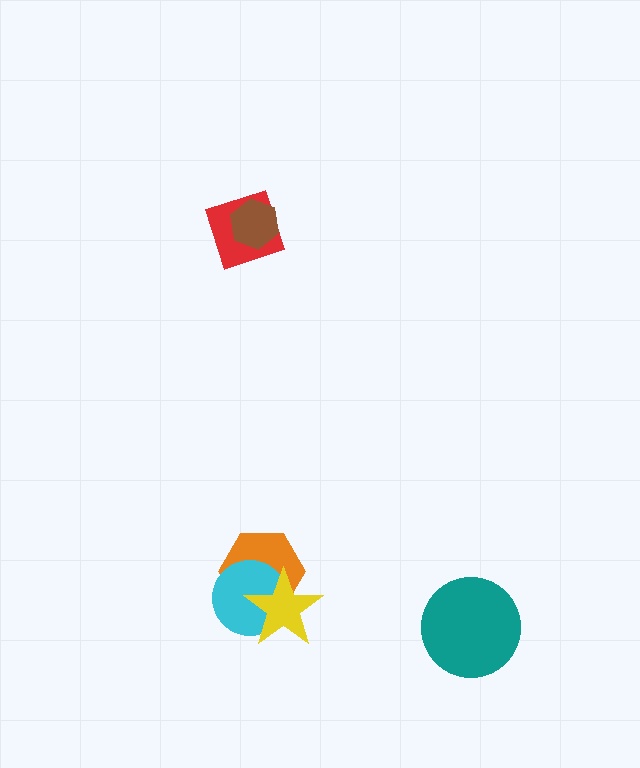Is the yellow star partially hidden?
No, no other shape covers it.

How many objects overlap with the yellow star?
2 objects overlap with the yellow star.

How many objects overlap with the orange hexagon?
2 objects overlap with the orange hexagon.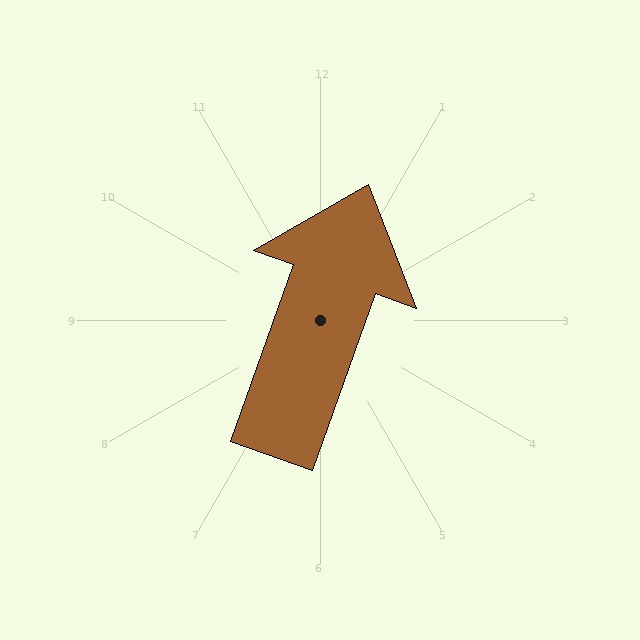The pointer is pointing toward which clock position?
Roughly 1 o'clock.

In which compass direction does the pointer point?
North.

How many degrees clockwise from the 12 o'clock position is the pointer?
Approximately 20 degrees.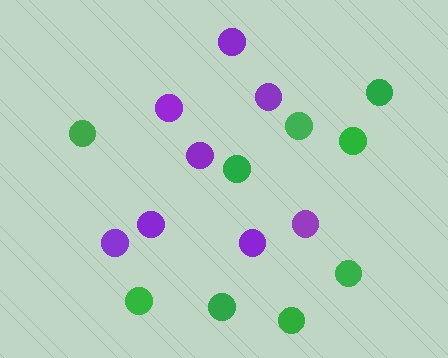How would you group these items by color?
There are 2 groups: one group of purple circles (8) and one group of green circles (9).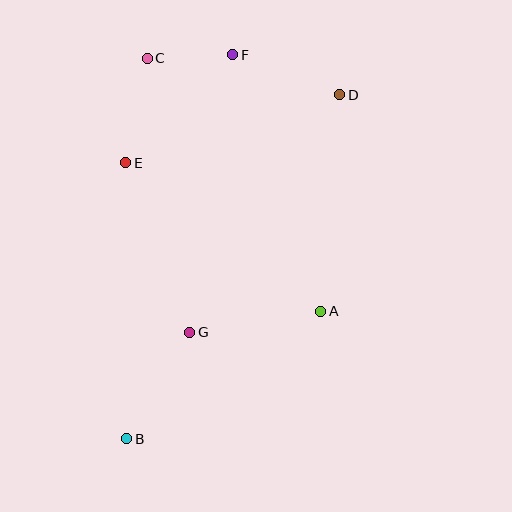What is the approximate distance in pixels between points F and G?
The distance between F and G is approximately 281 pixels.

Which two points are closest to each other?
Points C and F are closest to each other.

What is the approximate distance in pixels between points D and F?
The distance between D and F is approximately 114 pixels.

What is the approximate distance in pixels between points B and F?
The distance between B and F is approximately 398 pixels.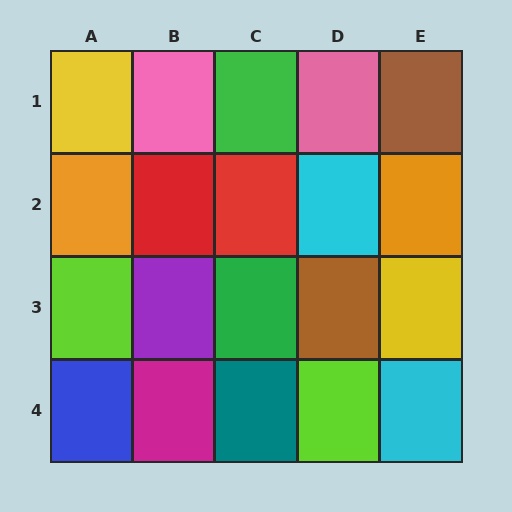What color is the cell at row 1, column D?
Pink.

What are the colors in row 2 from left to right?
Orange, red, red, cyan, orange.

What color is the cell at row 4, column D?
Lime.